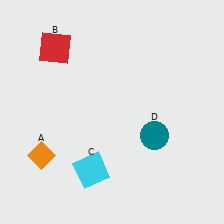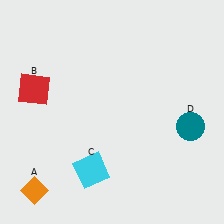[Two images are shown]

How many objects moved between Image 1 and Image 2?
3 objects moved between the two images.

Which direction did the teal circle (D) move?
The teal circle (D) moved right.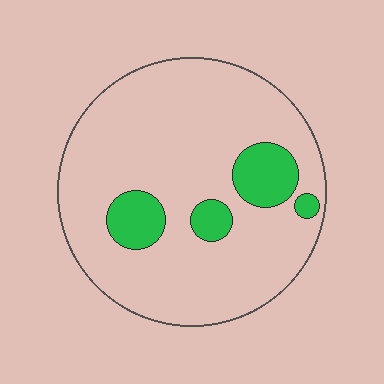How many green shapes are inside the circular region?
4.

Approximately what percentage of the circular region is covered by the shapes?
Approximately 15%.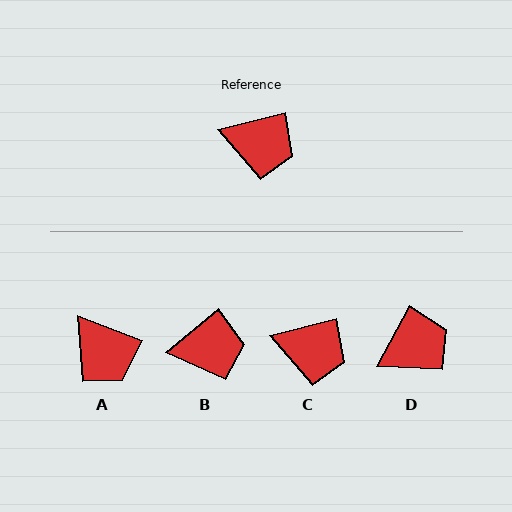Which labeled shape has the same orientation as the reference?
C.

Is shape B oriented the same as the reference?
No, it is off by about 26 degrees.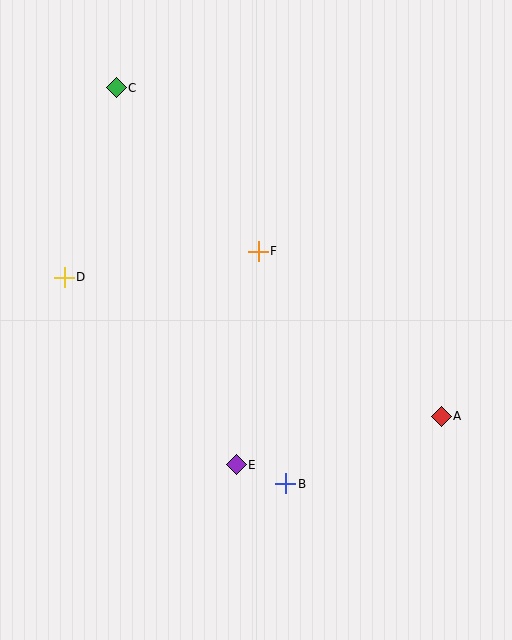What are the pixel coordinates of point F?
Point F is at (258, 251).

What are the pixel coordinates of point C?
Point C is at (116, 88).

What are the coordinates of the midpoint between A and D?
The midpoint between A and D is at (253, 347).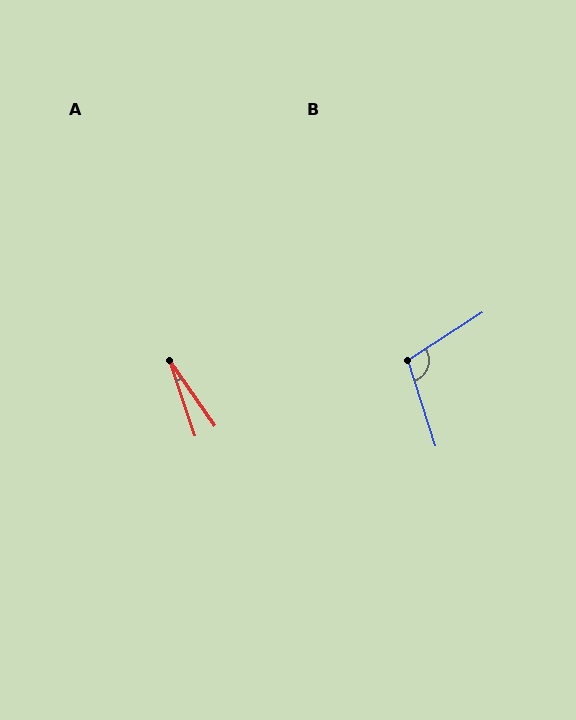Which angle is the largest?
B, at approximately 105 degrees.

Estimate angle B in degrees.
Approximately 105 degrees.